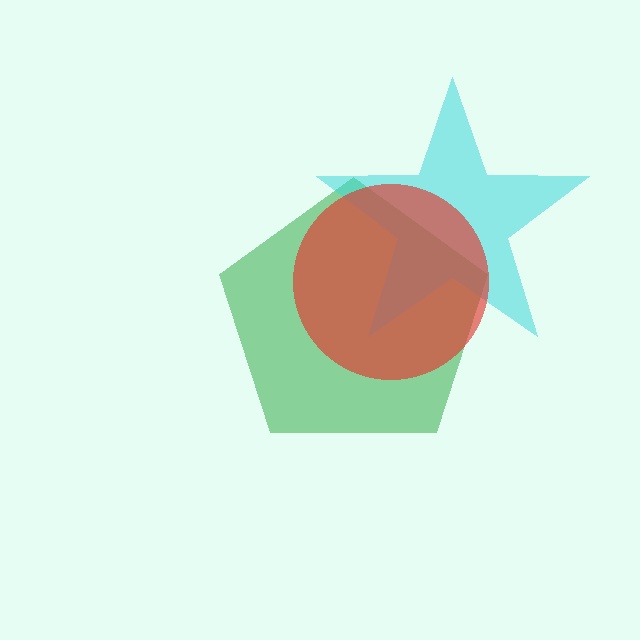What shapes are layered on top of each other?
The layered shapes are: a green pentagon, a cyan star, a red circle.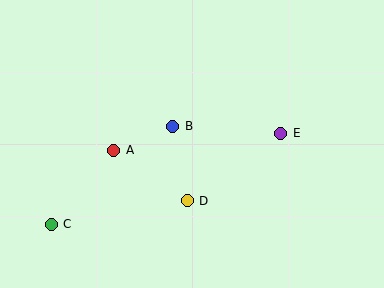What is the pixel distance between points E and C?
The distance between E and C is 247 pixels.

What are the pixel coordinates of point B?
Point B is at (173, 126).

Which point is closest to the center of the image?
Point B at (173, 126) is closest to the center.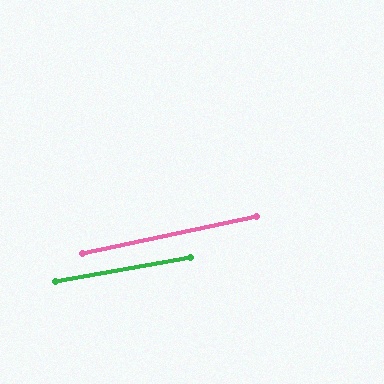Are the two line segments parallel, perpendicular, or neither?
Parallel — their directions differ by only 1.9°.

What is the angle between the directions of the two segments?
Approximately 2 degrees.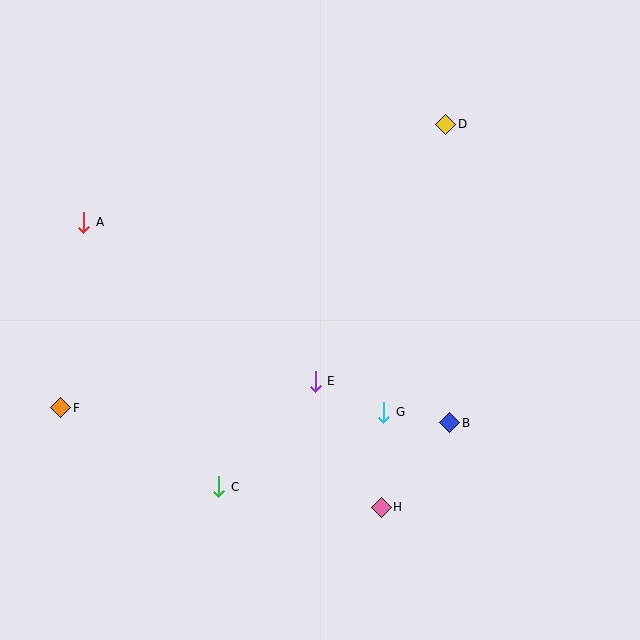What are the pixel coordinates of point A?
Point A is at (84, 222).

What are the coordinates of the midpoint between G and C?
The midpoint between G and C is at (301, 449).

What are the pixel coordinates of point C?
Point C is at (219, 487).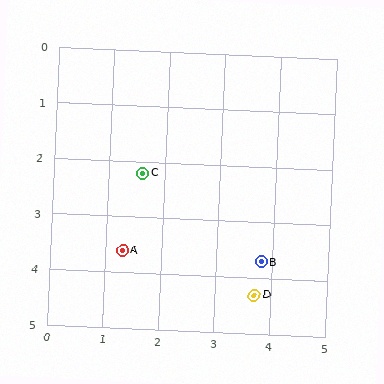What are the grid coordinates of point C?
Point C is at approximately (1.6, 2.2).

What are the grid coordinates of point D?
Point D is at approximately (3.7, 4.3).